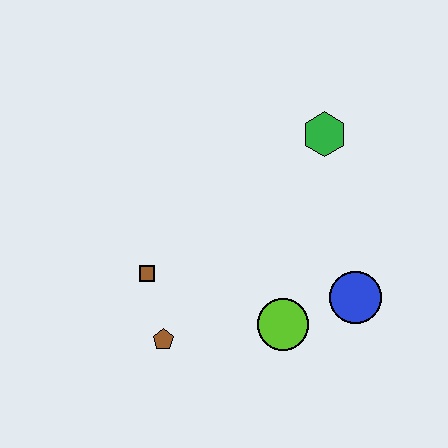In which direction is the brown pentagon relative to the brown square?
The brown pentagon is below the brown square.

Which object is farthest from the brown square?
The green hexagon is farthest from the brown square.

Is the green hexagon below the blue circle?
No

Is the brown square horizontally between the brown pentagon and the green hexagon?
No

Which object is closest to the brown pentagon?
The brown square is closest to the brown pentagon.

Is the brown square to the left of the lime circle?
Yes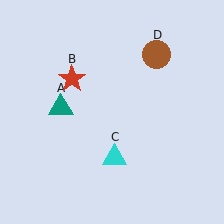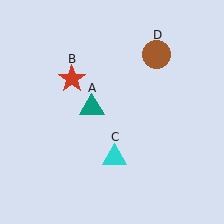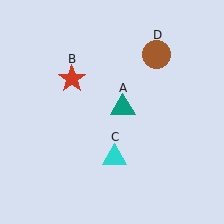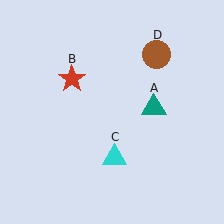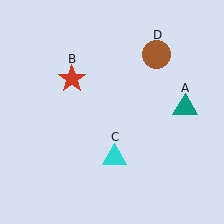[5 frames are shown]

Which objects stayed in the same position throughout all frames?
Red star (object B) and cyan triangle (object C) and brown circle (object D) remained stationary.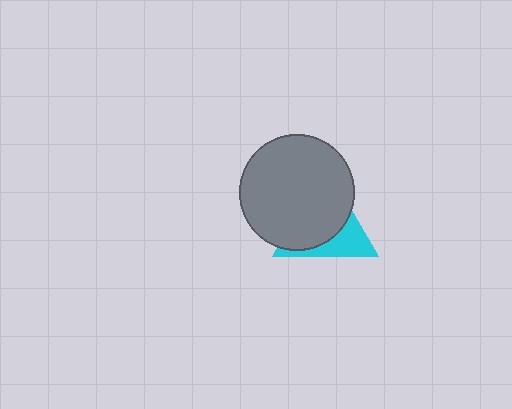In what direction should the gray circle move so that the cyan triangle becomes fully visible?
The gray circle should move toward the upper-left. That is the shortest direction to clear the overlap and leave the cyan triangle fully visible.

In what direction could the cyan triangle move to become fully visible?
The cyan triangle could move toward the lower-right. That would shift it out from behind the gray circle entirely.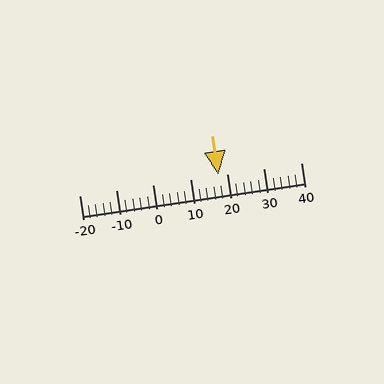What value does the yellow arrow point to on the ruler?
The yellow arrow points to approximately 18.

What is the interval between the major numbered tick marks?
The major tick marks are spaced 10 units apart.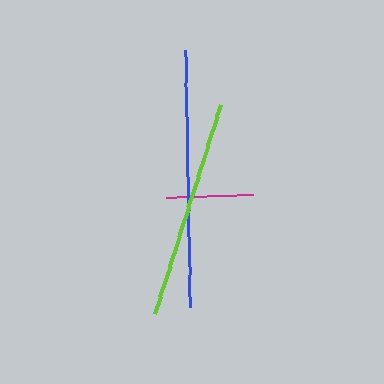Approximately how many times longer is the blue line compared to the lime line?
The blue line is approximately 1.2 times the length of the lime line.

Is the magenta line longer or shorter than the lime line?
The lime line is longer than the magenta line.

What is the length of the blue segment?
The blue segment is approximately 257 pixels long.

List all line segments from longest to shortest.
From longest to shortest: blue, lime, magenta.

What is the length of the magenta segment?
The magenta segment is approximately 87 pixels long.